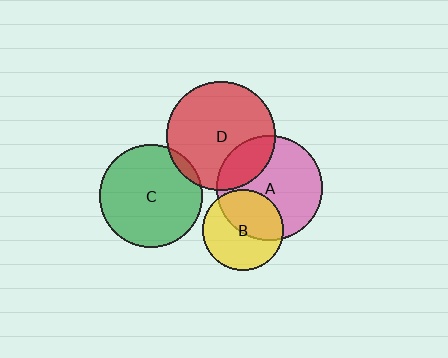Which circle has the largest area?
Circle D (red).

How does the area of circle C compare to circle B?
Approximately 1.6 times.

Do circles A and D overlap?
Yes.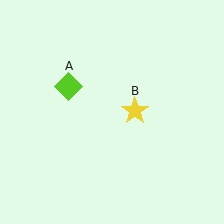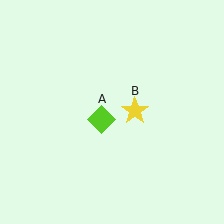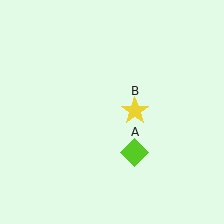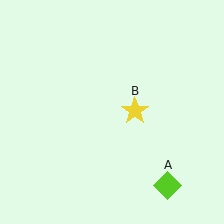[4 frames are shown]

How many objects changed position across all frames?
1 object changed position: lime diamond (object A).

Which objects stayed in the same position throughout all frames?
Yellow star (object B) remained stationary.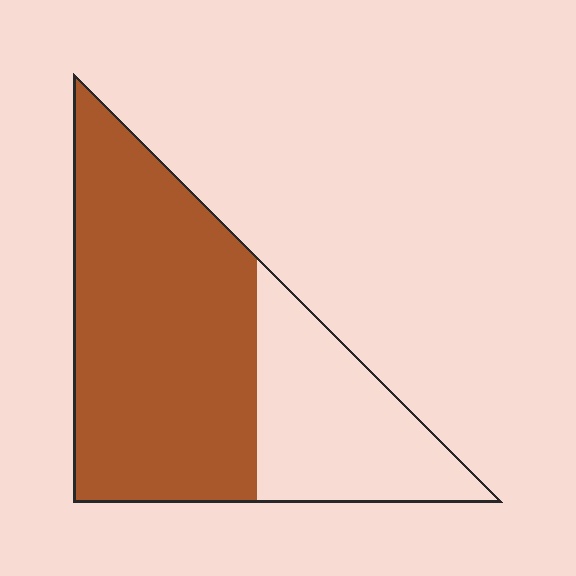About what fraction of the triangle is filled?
About two thirds (2/3).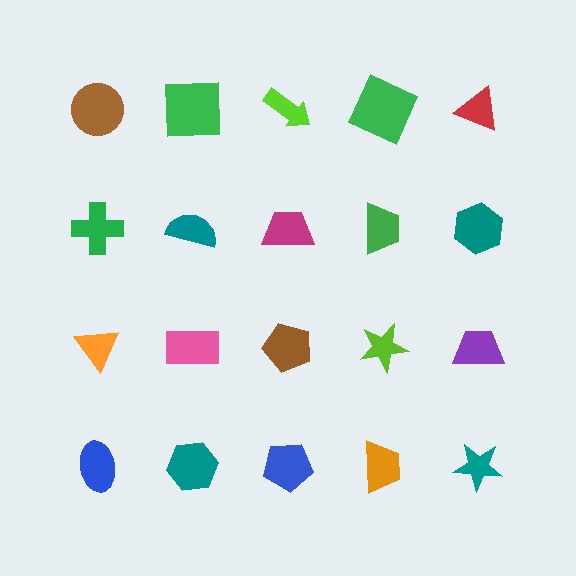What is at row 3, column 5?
A purple trapezoid.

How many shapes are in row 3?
5 shapes.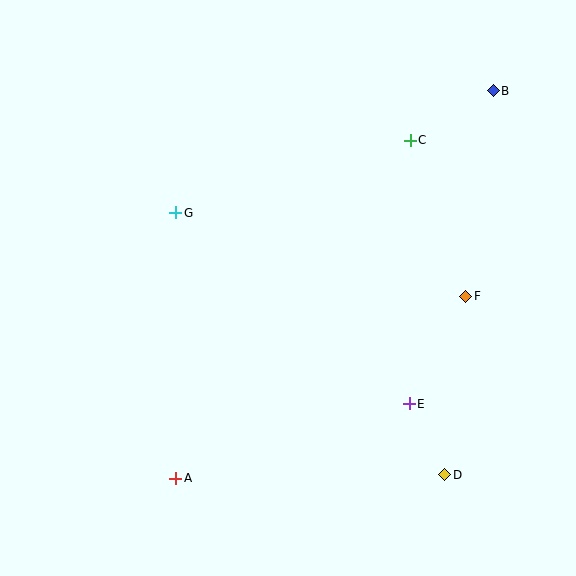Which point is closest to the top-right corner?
Point B is closest to the top-right corner.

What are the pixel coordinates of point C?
Point C is at (410, 140).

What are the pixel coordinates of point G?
Point G is at (176, 213).